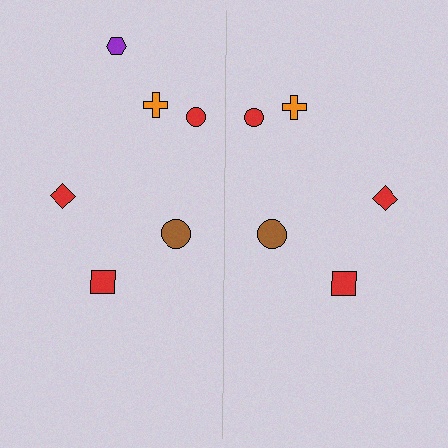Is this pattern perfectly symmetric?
No, the pattern is not perfectly symmetric. A purple hexagon is missing from the right side.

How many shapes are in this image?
There are 11 shapes in this image.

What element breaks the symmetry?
A purple hexagon is missing from the right side.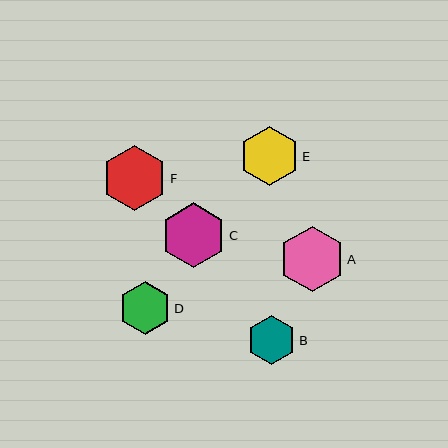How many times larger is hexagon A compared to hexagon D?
Hexagon A is approximately 1.2 times the size of hexagon D.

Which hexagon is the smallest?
Hexagon B is the smallest with a size of approximately 49 pixels.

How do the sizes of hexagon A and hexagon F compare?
Hexagon A and hexagon F are approximately the same size.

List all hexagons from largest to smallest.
From largest to smallest: A, C, F, E, D, B.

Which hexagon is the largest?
Hexagon A is the largest with a size of approximately 65 pixels.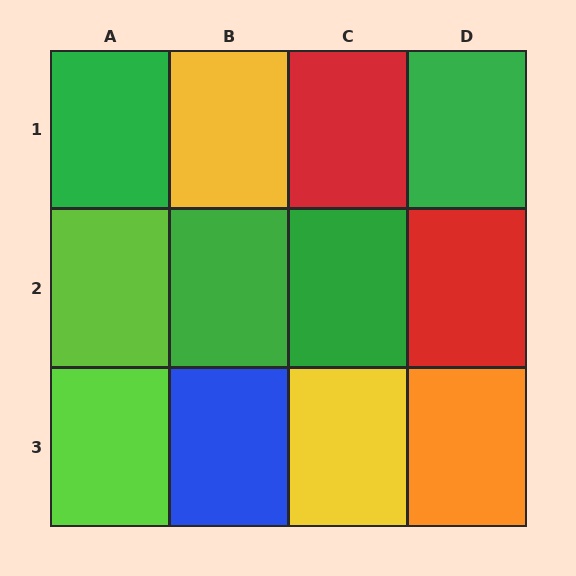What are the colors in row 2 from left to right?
Lime, green, green, red.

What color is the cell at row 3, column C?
Yellow.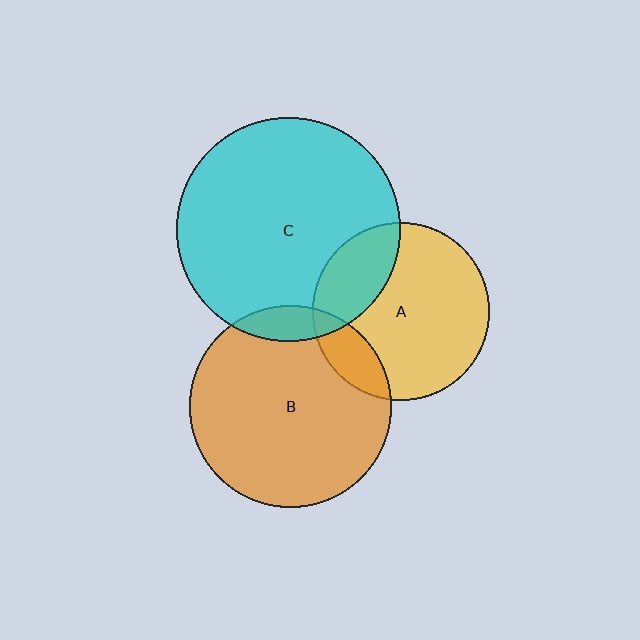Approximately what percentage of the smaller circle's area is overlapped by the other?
Approximately 25%.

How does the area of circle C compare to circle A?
Approximately 1.6 times.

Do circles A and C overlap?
Yes.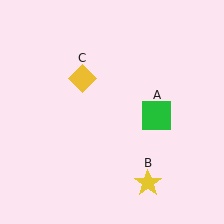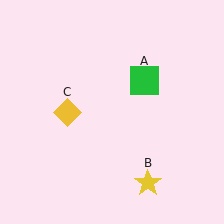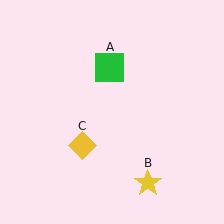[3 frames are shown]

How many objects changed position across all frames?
2 objects changed position: green square (object A), yellow diamond (object C).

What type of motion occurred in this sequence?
The green square (object A), yellow diamond (object C) rotated counterclockwise around the center of the scene.